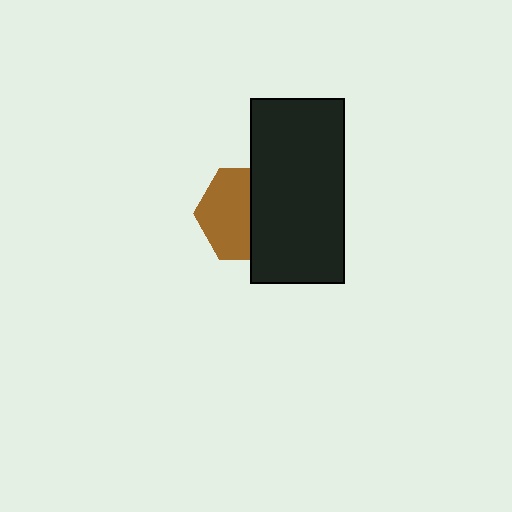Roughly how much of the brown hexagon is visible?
About half of it is visible (roughly 55%).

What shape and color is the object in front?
The object in front is a black rectangle.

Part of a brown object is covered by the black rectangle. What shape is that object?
It is a hexagon.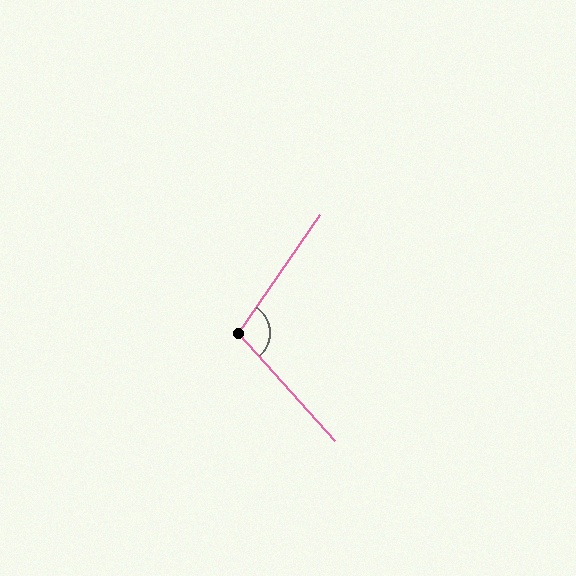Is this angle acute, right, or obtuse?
It is obtuse.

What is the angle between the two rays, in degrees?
Approximately 104 degrees.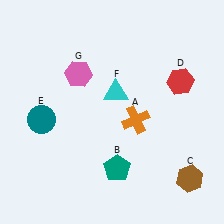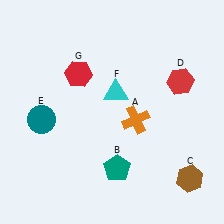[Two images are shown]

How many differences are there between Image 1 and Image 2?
There is 1 difference between the two images.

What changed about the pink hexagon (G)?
In Image 1, G is pink. In Image 2, it changed to red.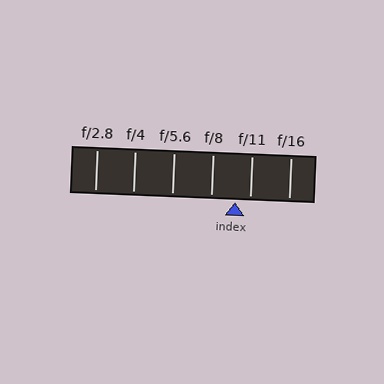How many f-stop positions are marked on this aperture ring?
There are 6 f-stop positions marked.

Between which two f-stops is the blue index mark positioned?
The index mark is between f/8 and f/11.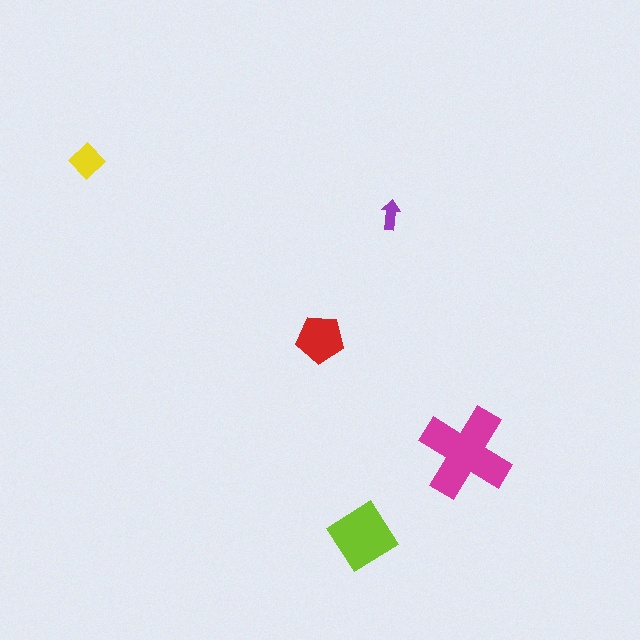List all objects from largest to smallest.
The magenta cross, the lime diamond, the red pentagon, the yellow diamond, the purple arrow.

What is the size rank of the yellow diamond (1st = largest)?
4th.